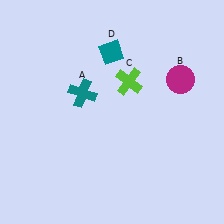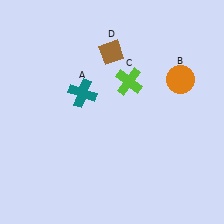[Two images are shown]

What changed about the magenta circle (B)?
In Image 1, B is magenta. In Image 2, it changed to orange.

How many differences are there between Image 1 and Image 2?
There are 2 differences between the two images.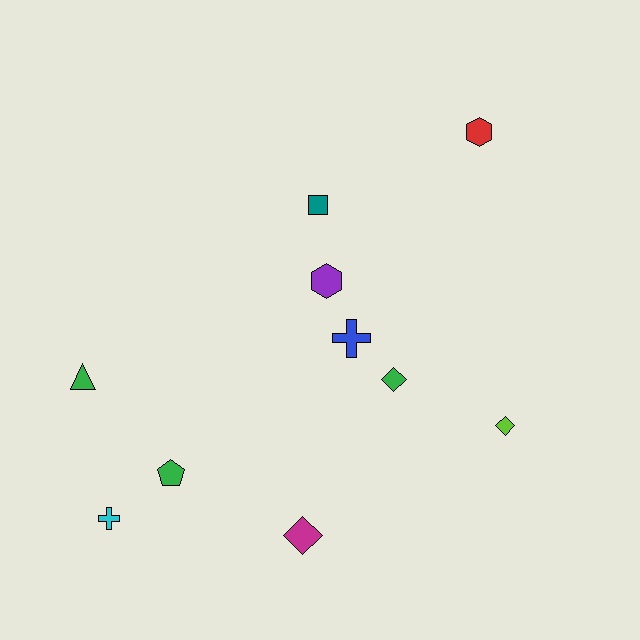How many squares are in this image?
There is 1 square.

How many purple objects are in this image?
There is 1 purple object.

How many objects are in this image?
There are 10 objects.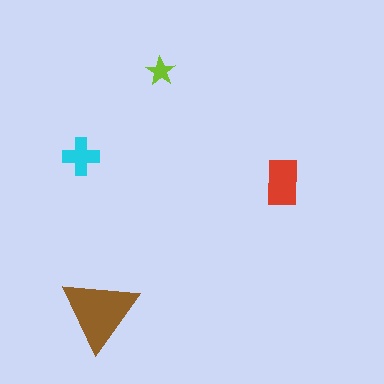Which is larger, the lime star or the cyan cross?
The cyan cross.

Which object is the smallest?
The lime star.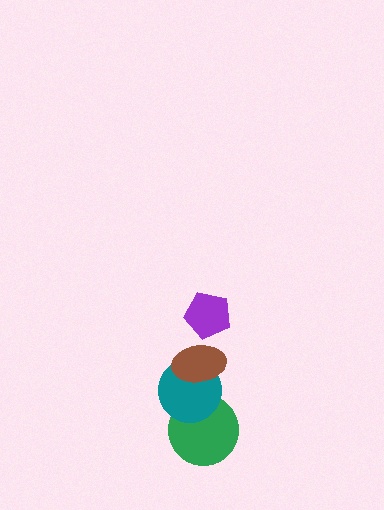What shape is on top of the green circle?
The teal circle is on top of the green circle.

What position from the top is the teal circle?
The teal circle is 3rd from the top.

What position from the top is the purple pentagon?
The purple pentagon is 1st from the top.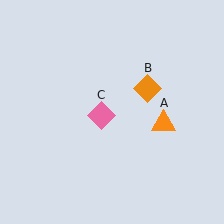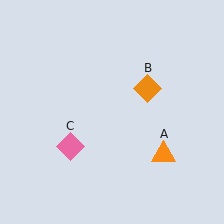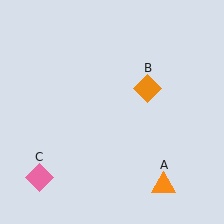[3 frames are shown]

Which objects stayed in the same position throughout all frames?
Orange diamond (object B) remained stationary.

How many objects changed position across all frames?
2 objects changed position: orange triangle (object A), pink diamond (object C).